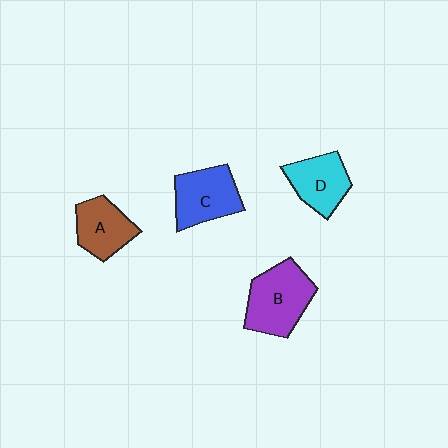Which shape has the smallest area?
Shape A (brown).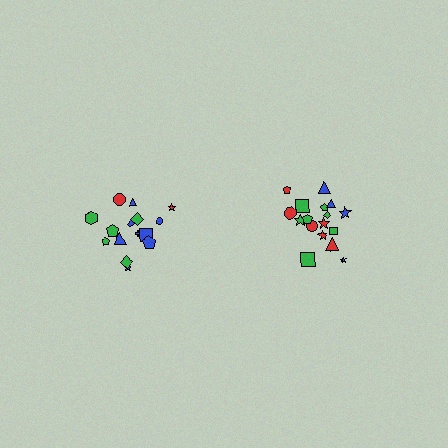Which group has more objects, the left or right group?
The right group.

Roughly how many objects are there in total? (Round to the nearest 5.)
Roughly 35 objects in total.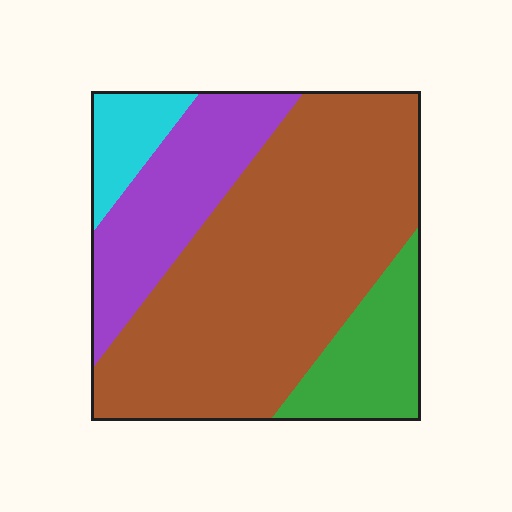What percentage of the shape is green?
Green covers around 15% of the shape.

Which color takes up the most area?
Brown, at roughly 60%.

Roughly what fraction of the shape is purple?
Purple covers about 20% of the shape.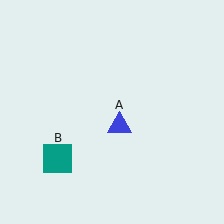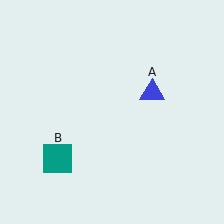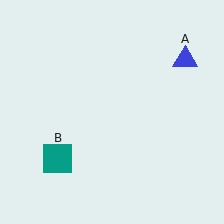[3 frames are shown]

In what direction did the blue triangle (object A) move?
The blue triangle (object A) moved up and to the right.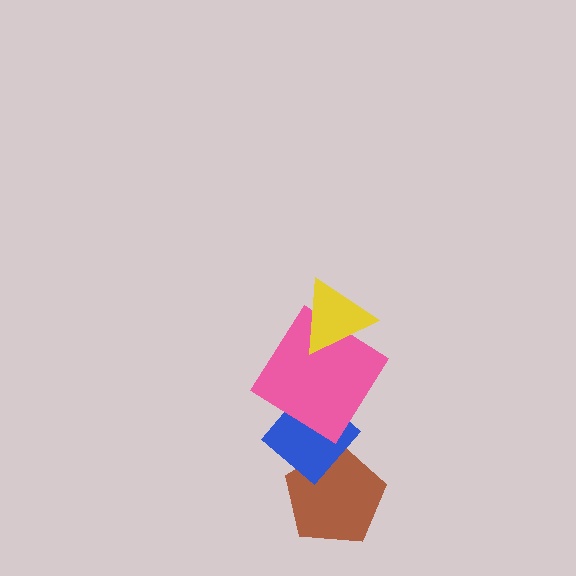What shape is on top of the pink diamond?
The yellow triangle is on top of the pink diamond.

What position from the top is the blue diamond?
The blue diamond is 3rd from the top.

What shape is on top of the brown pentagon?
The blue diamond is on top of the brown pentagon.